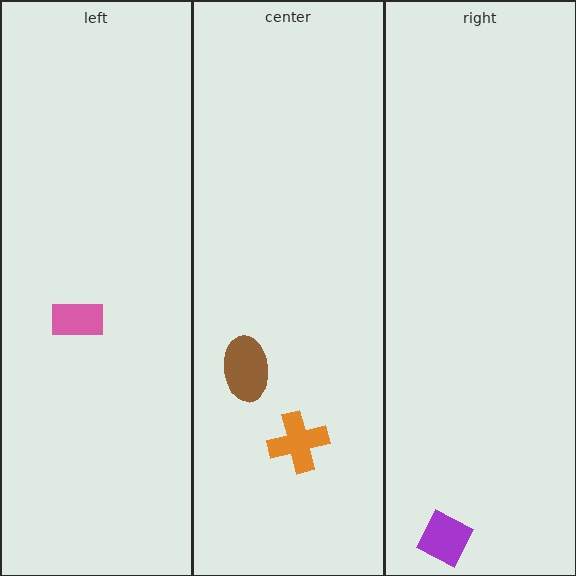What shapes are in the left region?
The pink rectangle.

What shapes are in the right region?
The purple diamond.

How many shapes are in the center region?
2.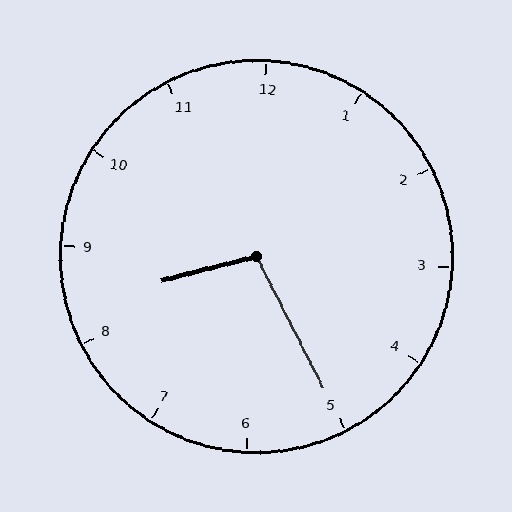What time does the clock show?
8:25.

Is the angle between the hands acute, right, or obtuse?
It is obtuse.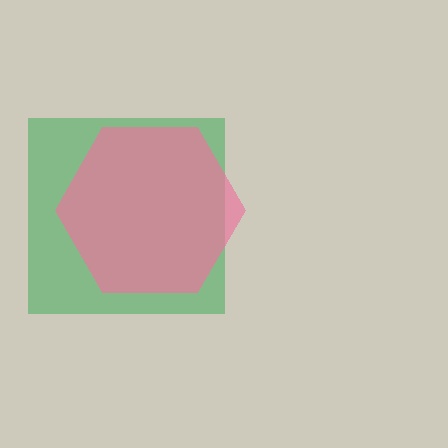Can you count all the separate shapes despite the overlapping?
Yes, there are 2 separate shapes.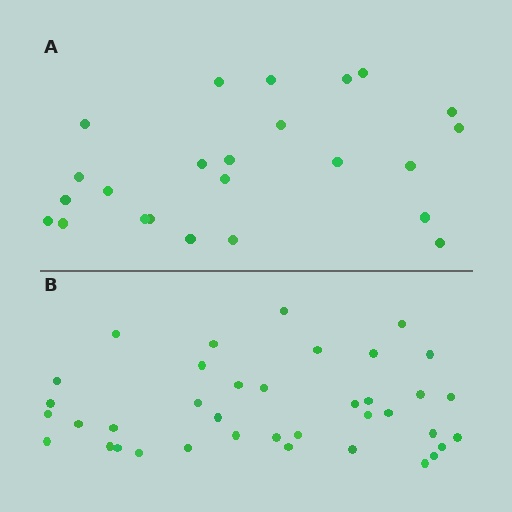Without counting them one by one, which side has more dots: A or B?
Region B (the bottom region) has more dots.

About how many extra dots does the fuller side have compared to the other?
Region B has approximately 15 more dots than region A.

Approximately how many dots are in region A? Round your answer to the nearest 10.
About 20 dots. (The exact count is 24, which rounds to 20.)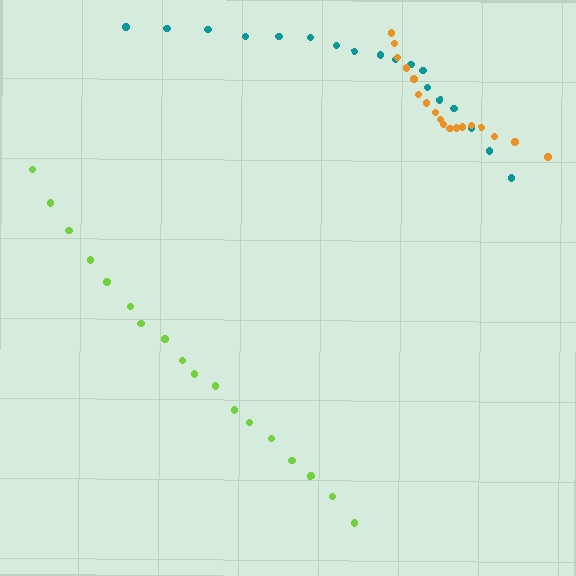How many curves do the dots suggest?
There are 3 distinct paths.